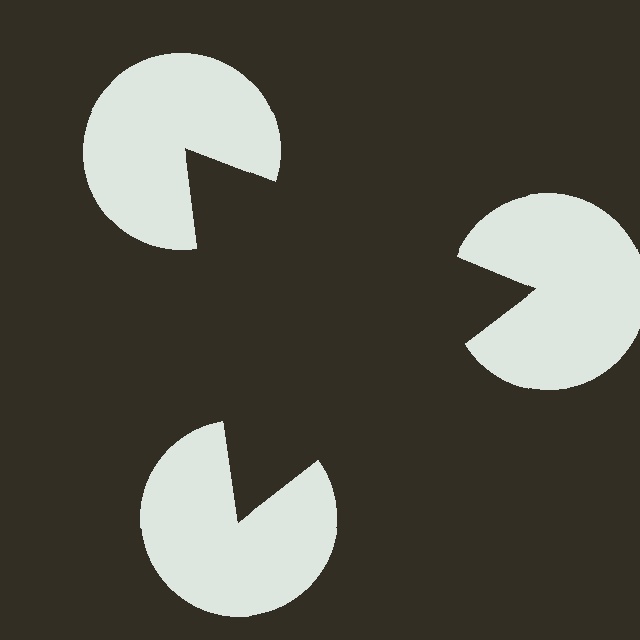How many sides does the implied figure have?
3 sides.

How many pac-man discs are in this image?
There are 3 — one at each vertex of the illusory triangle.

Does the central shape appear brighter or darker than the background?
It typically appears slightly darker than the background, even though no actual brightness change is drawn.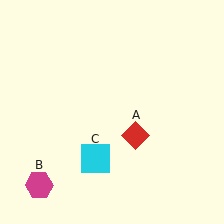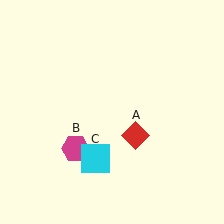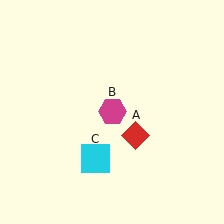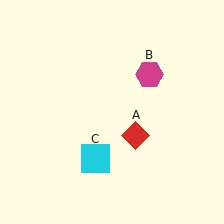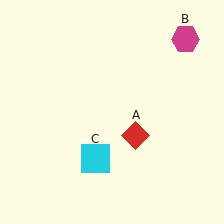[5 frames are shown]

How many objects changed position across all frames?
1 object changed position: magenta hexagon (object B).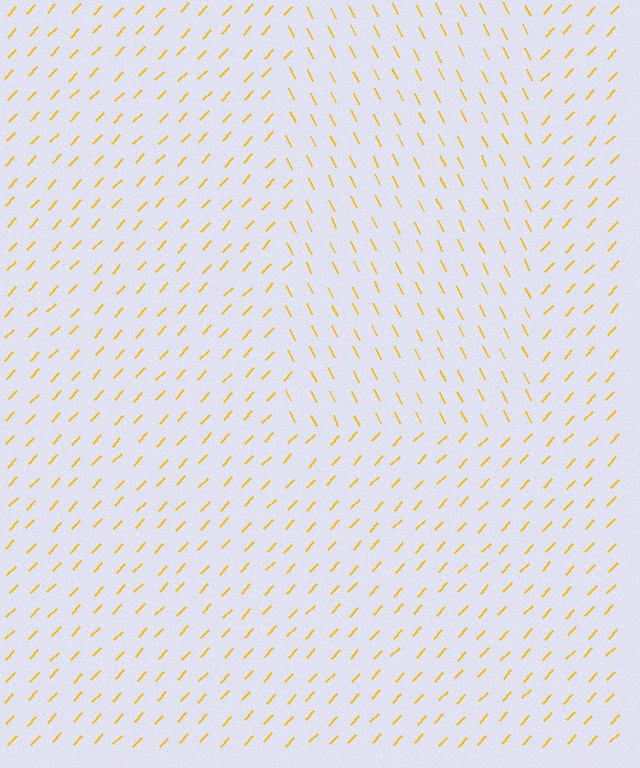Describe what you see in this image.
The image is filled with small yellow line segments. A rectangle region in the image has lines oriented differently from the surrounding lines, creating a visible texture boundary.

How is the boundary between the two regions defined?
The boundary is defined purely by a change in line orientation (approximately 70 degrees difference). All lines are the same color and thickness.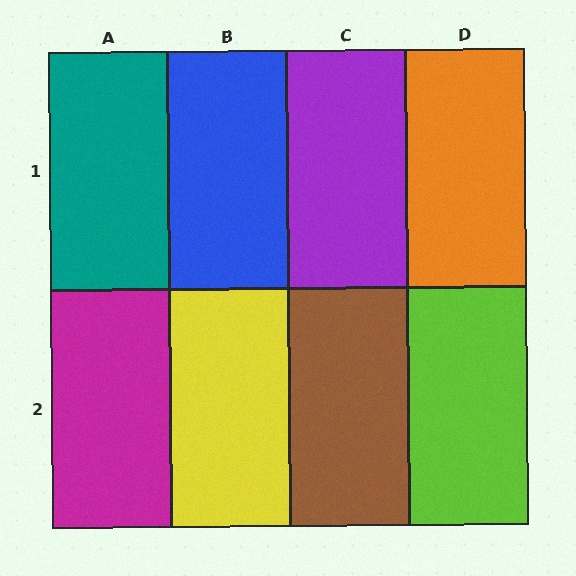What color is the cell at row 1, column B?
Blue.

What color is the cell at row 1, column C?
Purple.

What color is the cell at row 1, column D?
Orange.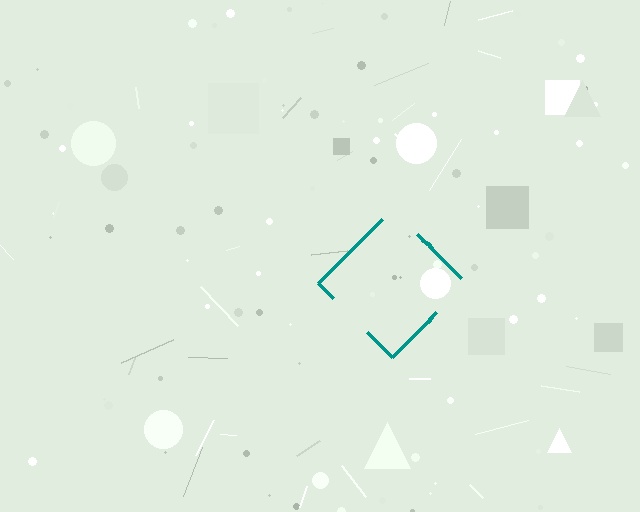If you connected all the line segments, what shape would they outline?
They would outline a diamond.